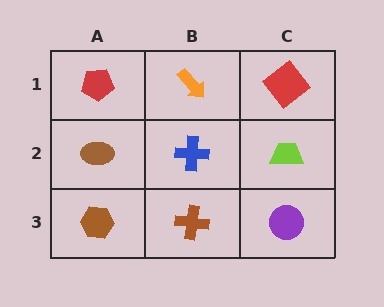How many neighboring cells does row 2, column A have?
3.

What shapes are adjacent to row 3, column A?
A brown ellipse (row 2, column A), a brown cross (row 3, column B).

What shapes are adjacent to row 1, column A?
A brown ellipse (row 2, column A), an orange arrow (row 1, column B).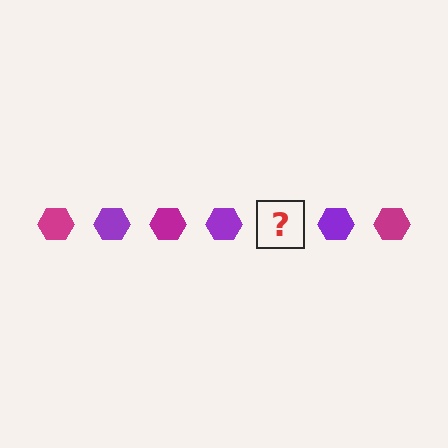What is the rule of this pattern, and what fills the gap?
The rule is that the pattern cycles through magenta, purple hexagons. The gap should be filled with a magenta hexagon.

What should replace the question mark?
The question mark should be replaced with a magenta hexagon.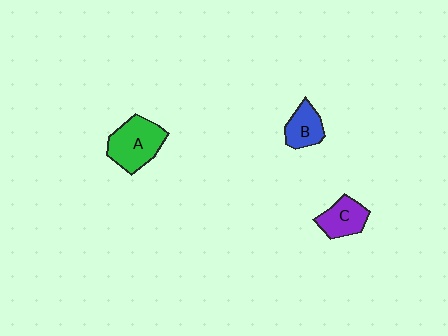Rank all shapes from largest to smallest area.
From largest to smallest: A (green), C (purple), B (blue).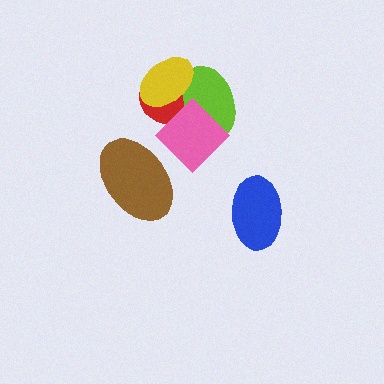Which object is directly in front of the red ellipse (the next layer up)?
The lime ellipse is directly in front of the red ellipse.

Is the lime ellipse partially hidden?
Yes, it is partially covered by another shape.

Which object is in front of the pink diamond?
The yellow ellipse is in front of the pink diamond.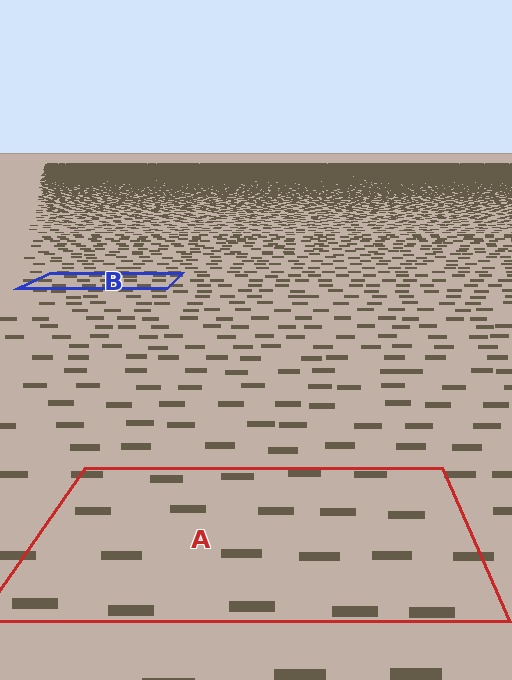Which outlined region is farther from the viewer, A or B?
Region B is farther from the viewer — the texture elements inside it appear smaller and more densely packed.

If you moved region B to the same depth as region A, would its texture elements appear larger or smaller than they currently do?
They would appear larger. At a closer depth, the same texture elements are projected at a bigger on-screen size.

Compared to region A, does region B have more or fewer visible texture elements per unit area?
Region B has more texture elements per unit area — they are packed more densely because it is farther away.